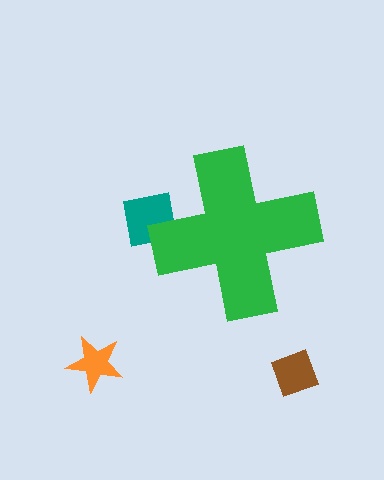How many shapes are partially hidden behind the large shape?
1 shape is partially hidden.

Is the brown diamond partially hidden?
No, the brown diamond is fully visible.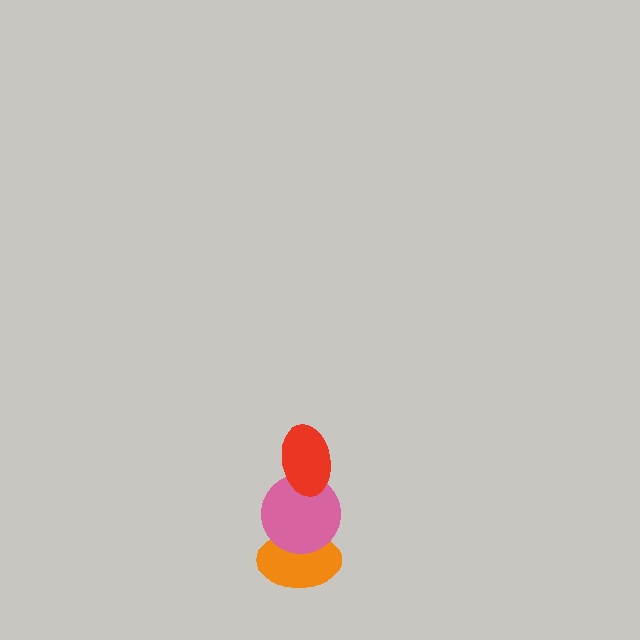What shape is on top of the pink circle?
The red ellipse is on top of the pink circle.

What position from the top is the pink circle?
The pink circle is 2nd from the top.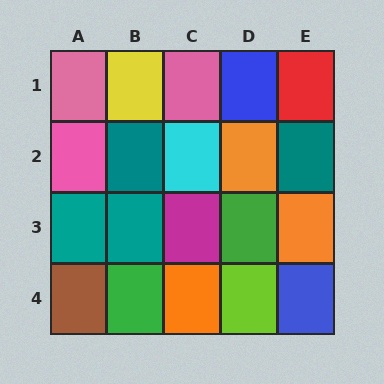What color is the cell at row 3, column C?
Magenta.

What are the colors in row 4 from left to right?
Brown, green, orange, lime, blue.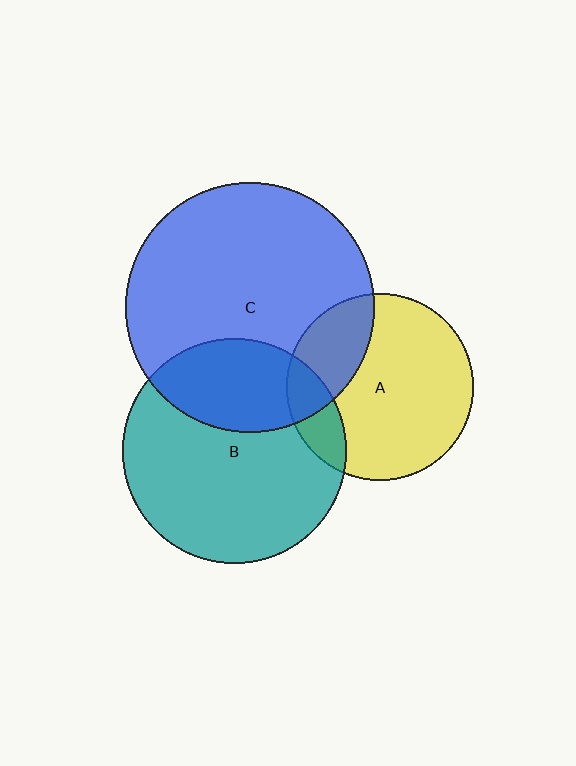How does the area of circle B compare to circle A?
Approximately 1.4 times.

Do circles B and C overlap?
Yes.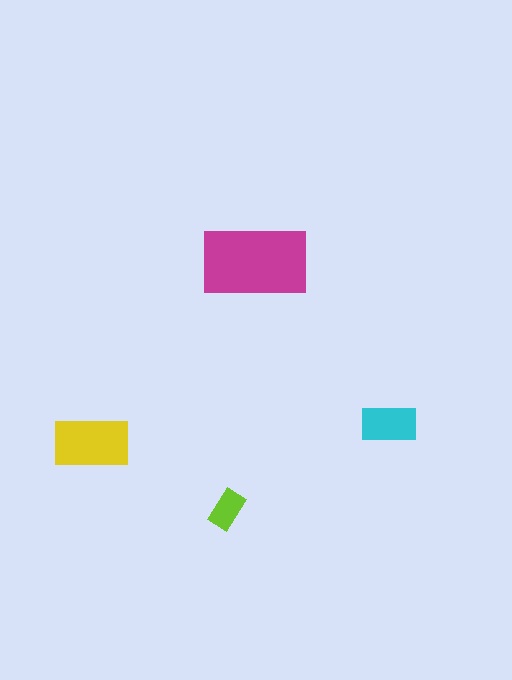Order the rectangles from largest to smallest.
the magenta one, the yellow one, the cyan one, the lime one.